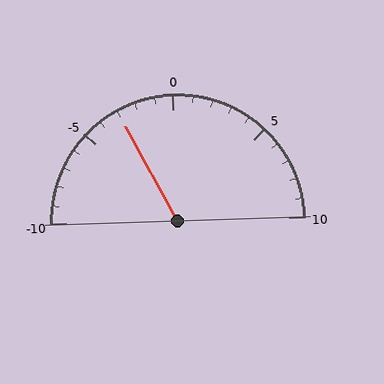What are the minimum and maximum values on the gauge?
The gauge ranges from -10 to 10.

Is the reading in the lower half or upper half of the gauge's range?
The reading is in the lower half of the range (-10 to 10).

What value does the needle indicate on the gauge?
The needle indicates approximately -3.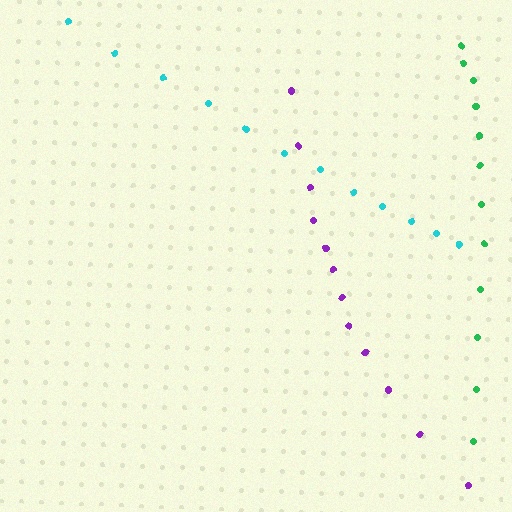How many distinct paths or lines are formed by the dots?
There are 3 distinct paths.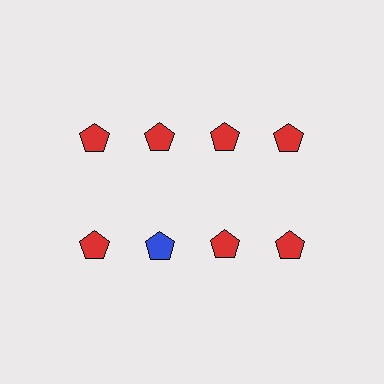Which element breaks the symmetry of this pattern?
The blue pentagon in the second row, second from left column breaks the symmetry. All other shapes are red pentagons.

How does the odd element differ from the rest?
It has a different color: blue instead of red.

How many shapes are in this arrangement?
There are 8 shapes arranged in a grid pattern.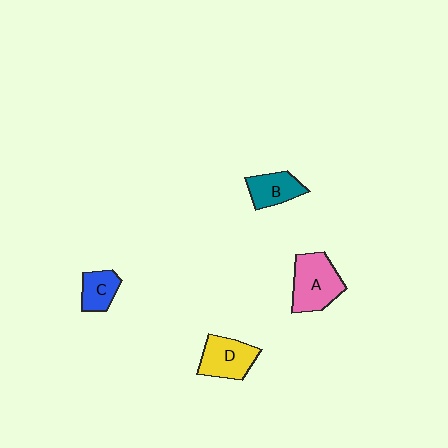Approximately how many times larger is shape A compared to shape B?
Approximately 1.5 times.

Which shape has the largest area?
Shape A (pink).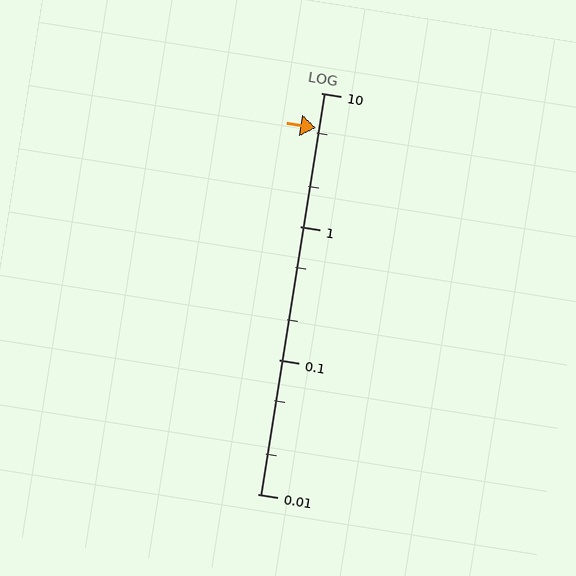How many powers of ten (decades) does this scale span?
The scale spans 3 decades, from 0.01 to 10.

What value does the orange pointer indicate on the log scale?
The pointer indicates approximately 5.5.